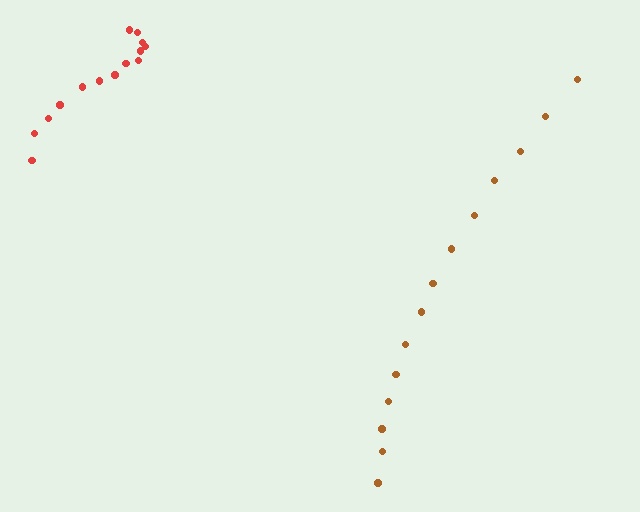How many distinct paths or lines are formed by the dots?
There are 2 distinct paths.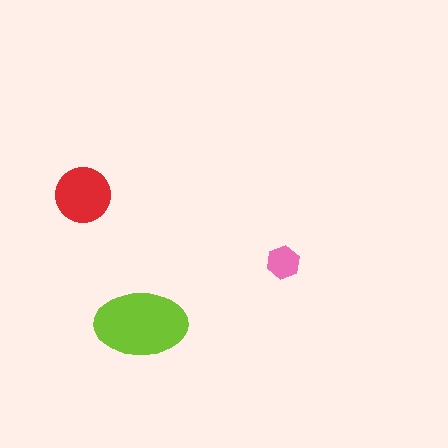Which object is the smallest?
The pink hexagon.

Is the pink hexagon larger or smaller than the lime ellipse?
Smaller.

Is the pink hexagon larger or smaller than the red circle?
Smaller.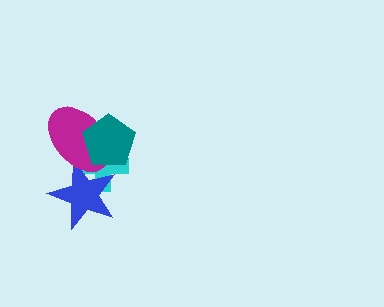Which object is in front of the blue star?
The magenta ellipse is in front of the blue star.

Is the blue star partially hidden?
Yes, it is partially covered by another shape.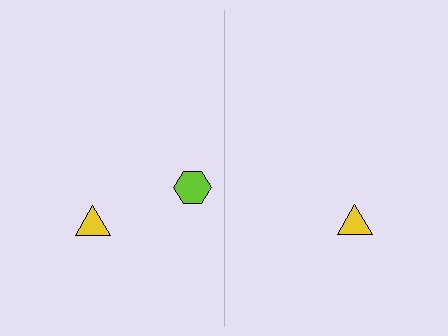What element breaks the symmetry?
A lime hexagon is missing from the right side.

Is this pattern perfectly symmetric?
No, the pattern is not perfectly symmetric. A lime hexagon is missing from the right side.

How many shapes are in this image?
There are 3 shapes in this image.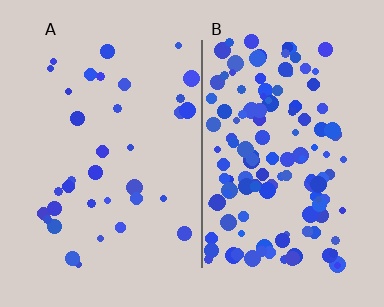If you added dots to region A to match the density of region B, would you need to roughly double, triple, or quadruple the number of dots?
Approximately quadruple.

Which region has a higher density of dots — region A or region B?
B (the right).